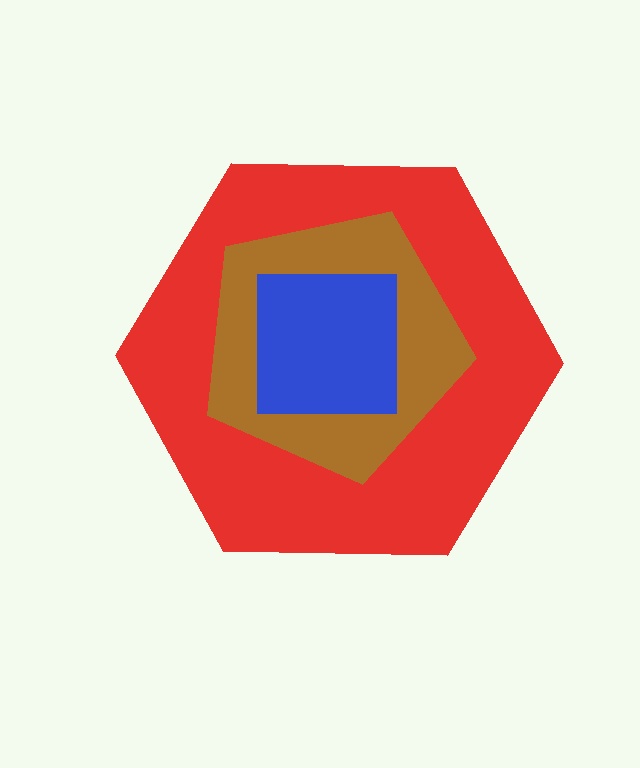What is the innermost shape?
The blue square.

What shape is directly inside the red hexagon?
The brown pentagon.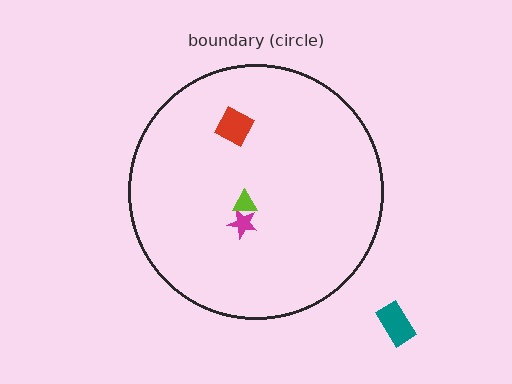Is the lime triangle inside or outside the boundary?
Inside.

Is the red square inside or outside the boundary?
Inside.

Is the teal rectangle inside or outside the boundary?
Outside.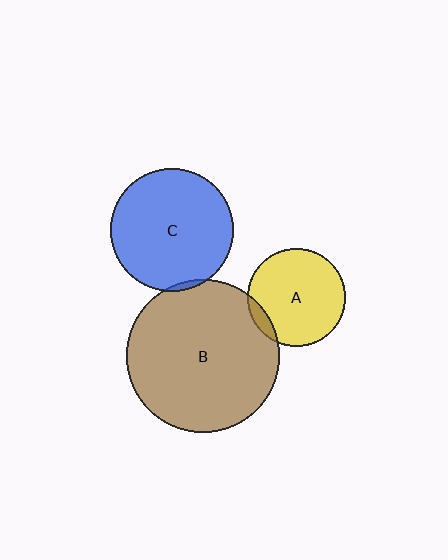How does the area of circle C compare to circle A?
Approximately 1.6 times.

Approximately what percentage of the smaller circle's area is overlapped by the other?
Approximately 5%.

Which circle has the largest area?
Circle B (brown).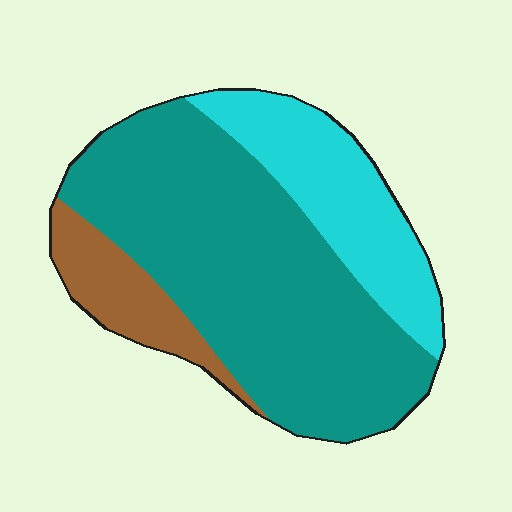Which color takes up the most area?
Teal, at roughly 65%.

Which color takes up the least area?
Brown, at roughly 15%.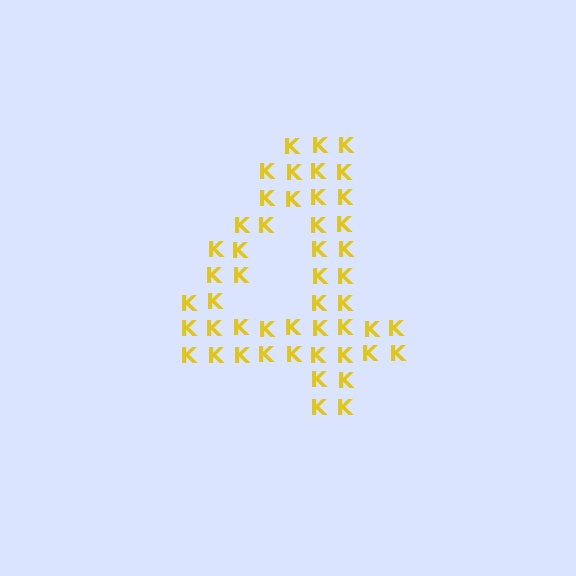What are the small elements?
The small elements are letter K's.